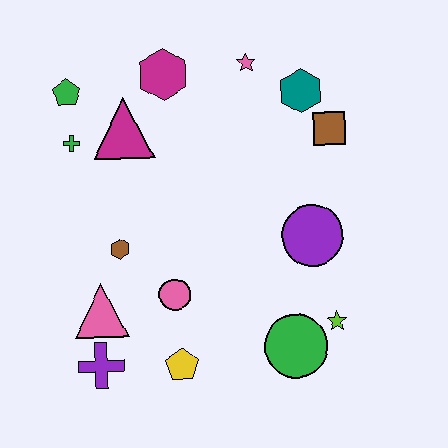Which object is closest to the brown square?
The teal hexagon is closest to the brown square.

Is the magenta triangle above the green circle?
Yes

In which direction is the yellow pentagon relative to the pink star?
The yellow pentagon is below the pink star.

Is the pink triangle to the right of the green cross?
Yes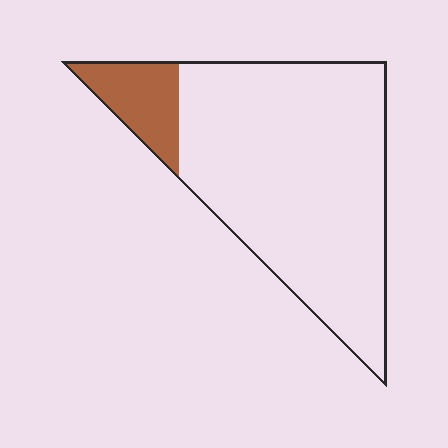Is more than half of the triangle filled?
No.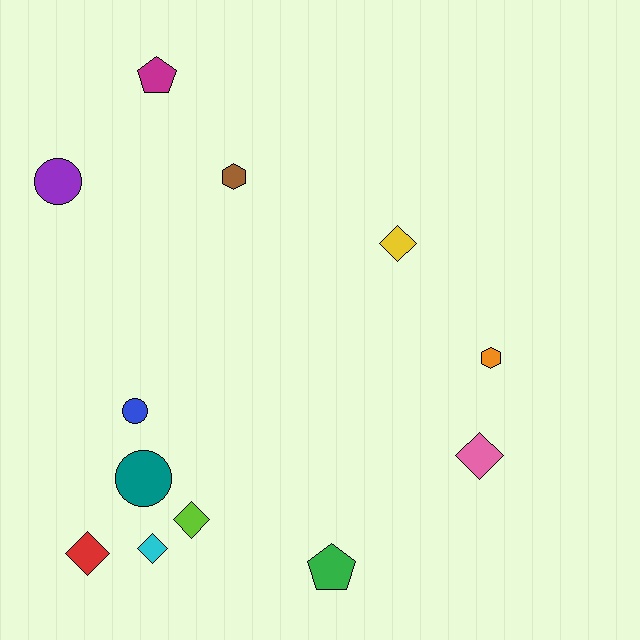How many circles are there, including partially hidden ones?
There are 3 circles.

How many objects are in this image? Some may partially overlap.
There are 12 objects.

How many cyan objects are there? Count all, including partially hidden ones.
There is 1 cyan object.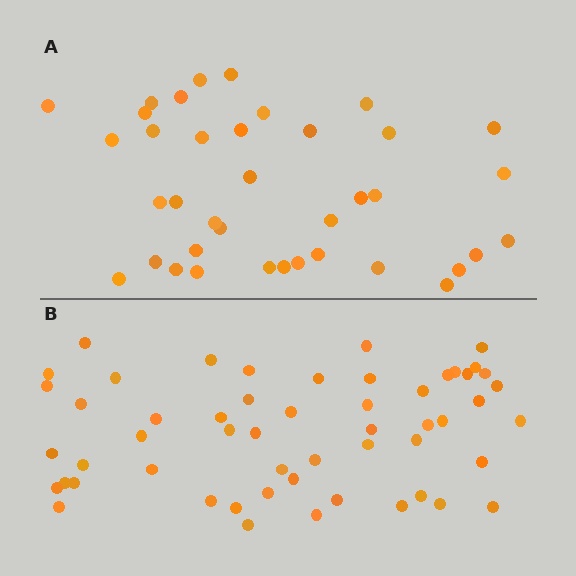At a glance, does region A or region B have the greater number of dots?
Region B (the bottom region) has more dots.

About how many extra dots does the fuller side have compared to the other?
Region B has approximately 15 more dots than region A.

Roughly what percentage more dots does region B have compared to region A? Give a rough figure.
About 40% more.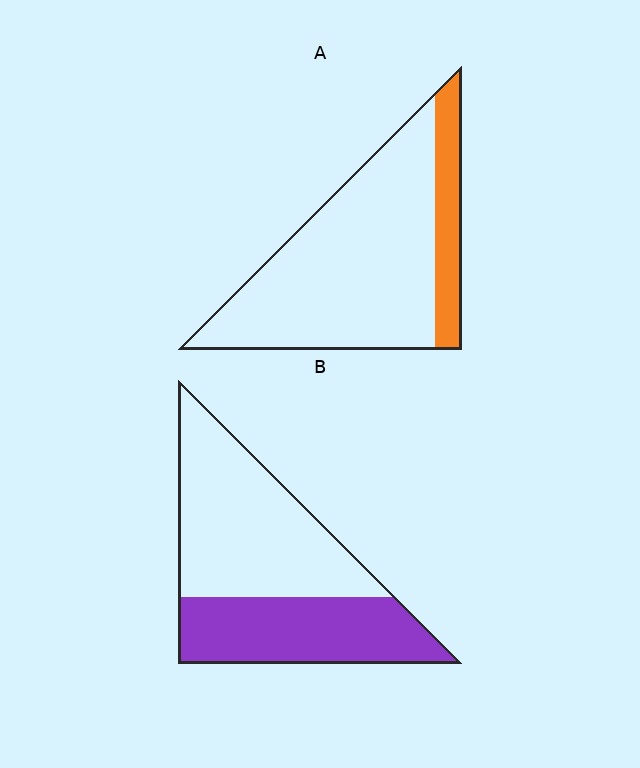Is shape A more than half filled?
No.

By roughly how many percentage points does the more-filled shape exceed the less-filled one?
By roughly 25 percentage points (B over A).